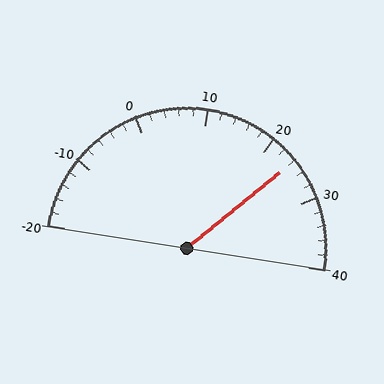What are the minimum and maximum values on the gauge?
The gauge ranges from -20 to 40.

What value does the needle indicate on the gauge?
The needle indicates approximately 24.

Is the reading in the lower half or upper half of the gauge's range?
The reading is in the upper half of the range (-20 to 40).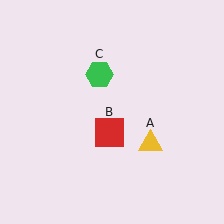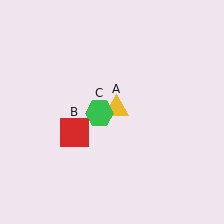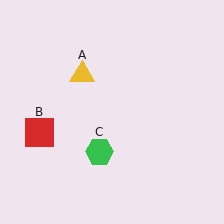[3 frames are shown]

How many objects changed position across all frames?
3 objects changed position: yellow triangle (object A), red square (object B), green hexagon (object C).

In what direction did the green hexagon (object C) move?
The green hexagon (object C) moved down.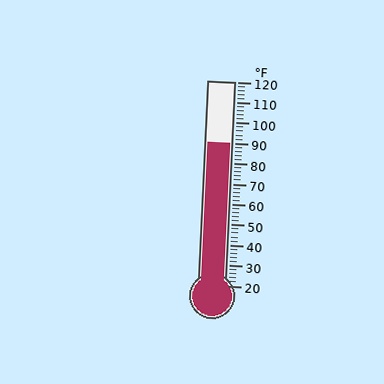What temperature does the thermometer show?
The thermometer shows approximately 90°F.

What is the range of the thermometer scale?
The thermometer scale ranges from 20°F to 120°F.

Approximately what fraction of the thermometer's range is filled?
The thermometer is filled to approximately 70% of its range.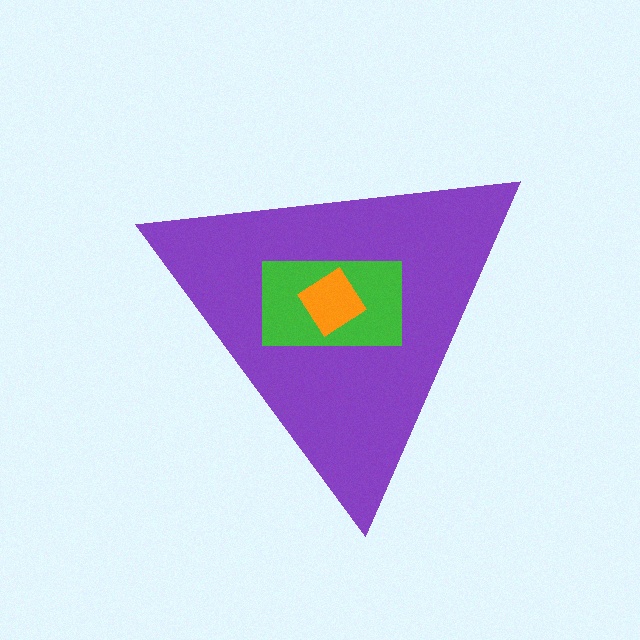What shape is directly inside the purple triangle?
The green rectangle.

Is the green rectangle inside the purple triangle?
Yes.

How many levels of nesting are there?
3.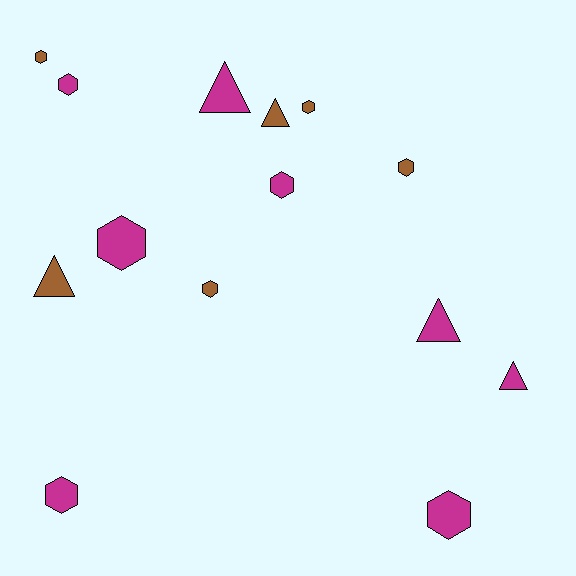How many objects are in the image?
There are 14 objects.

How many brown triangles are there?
There are 2 brown triangles.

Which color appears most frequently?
Magenta, with 8 objects.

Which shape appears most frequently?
Hexagon, with 9 objects.